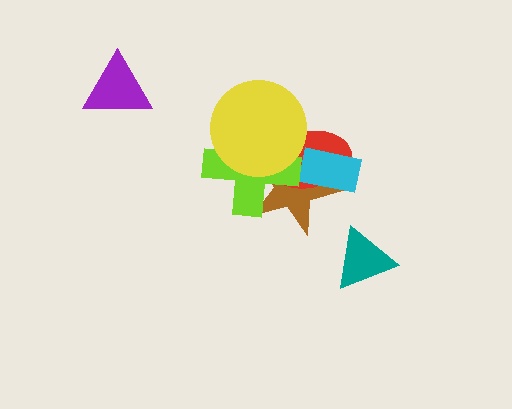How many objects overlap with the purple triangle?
0 objects overlap with the purple triangle.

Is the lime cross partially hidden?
Yes, it is partially covered by another shape.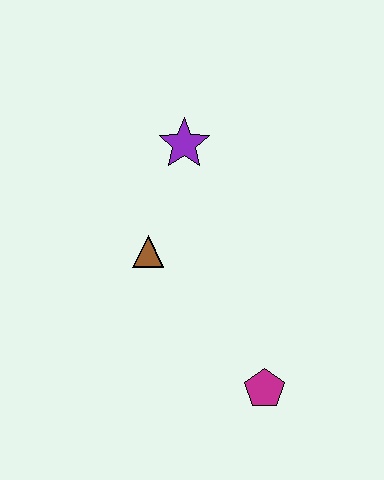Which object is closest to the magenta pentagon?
The brown triangle is closest to the magenta pentagon.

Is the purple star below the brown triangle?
No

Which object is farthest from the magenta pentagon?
The purple star is farthest from the magenta pentagon.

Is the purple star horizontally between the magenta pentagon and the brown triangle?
Yes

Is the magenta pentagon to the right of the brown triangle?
Yes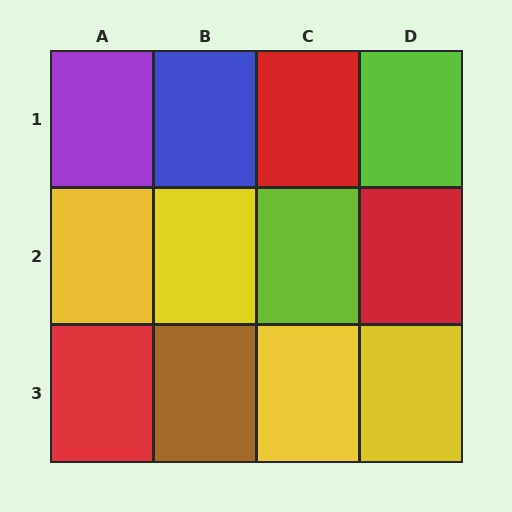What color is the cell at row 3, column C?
Yellow.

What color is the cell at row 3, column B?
Brown.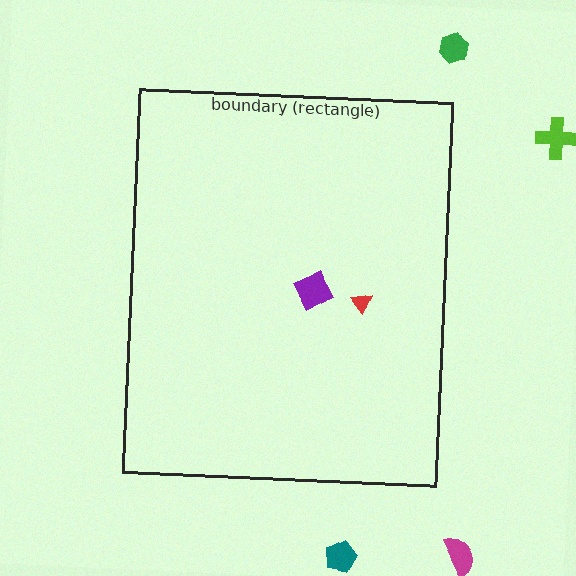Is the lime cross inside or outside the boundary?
Outside.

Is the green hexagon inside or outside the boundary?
Outside.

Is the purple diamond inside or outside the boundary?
Inside.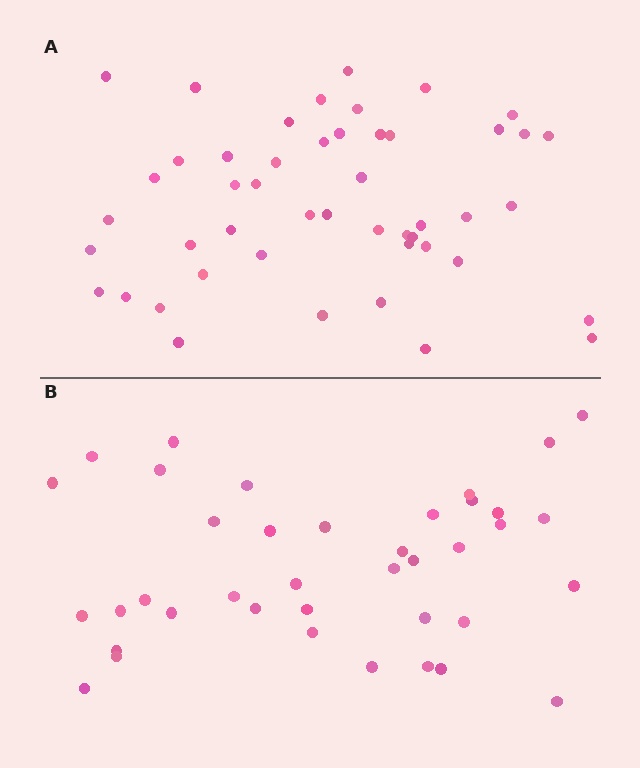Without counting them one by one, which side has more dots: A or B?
Region A (the top region) has more dots.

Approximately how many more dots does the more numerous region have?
Region A has roughly 8 or so more dots than region B.